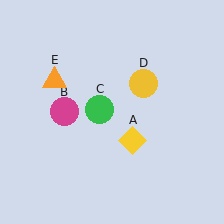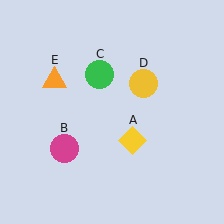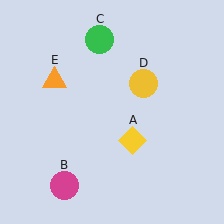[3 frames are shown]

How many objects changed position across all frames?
2 objects changed position: magenta circle (object B), green circle (object C).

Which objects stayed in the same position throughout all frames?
Yellow diamond (object A) and yellow circle (object D) and orange triangle (object E) remained stationary.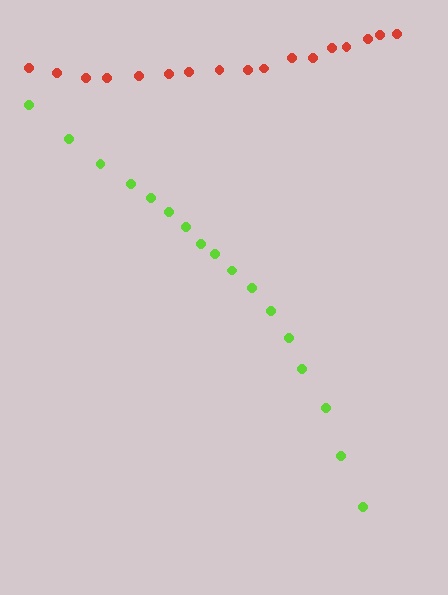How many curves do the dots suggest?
There are 2 distinct paths.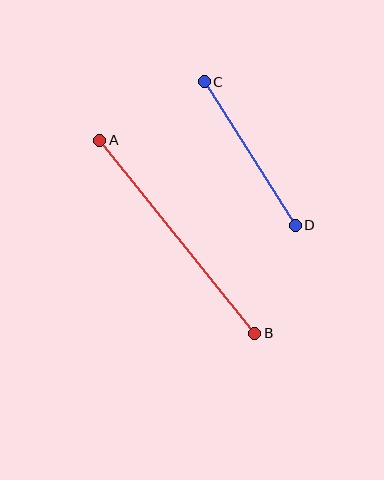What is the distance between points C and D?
The distance is approximately 170 pixels.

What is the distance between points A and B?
The distance is approximately 248 pixels.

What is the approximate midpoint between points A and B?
The midpoint is at approximately (177, 237) pixels.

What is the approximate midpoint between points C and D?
The midpoint is at approximately (250, 154) pixels.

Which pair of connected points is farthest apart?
Points A and B are farthest apart.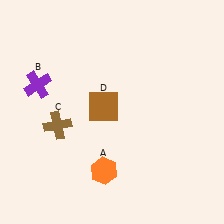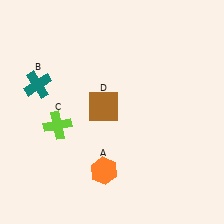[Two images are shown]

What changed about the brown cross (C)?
In Image 1, C is brown. In Image 2, it changed to lime.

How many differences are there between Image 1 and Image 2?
There are 2 differences between the two images.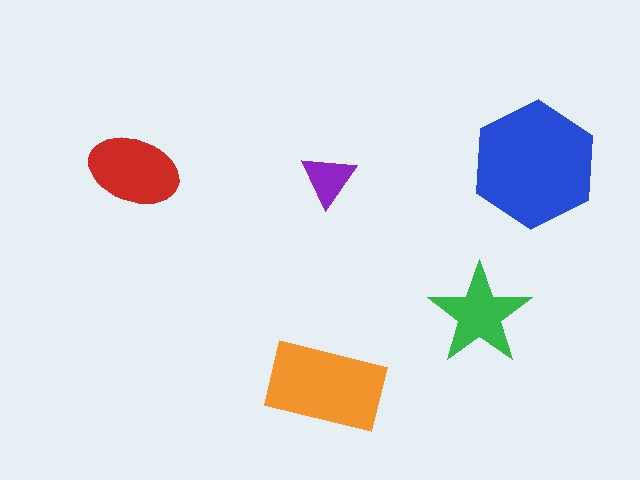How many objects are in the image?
There are 5 objects in the image.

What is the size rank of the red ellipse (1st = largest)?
3rd.